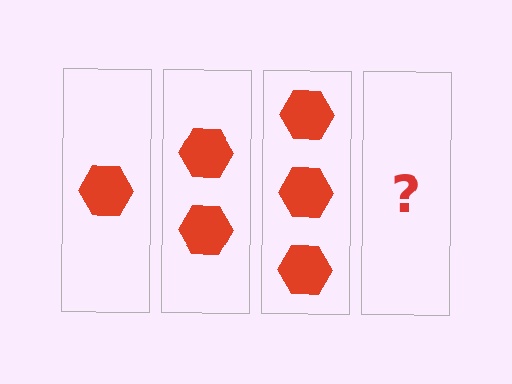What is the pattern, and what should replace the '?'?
The pattern is that each step adds one more hexagon. The '?' should be 4 hexagons.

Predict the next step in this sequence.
The next step is 4 hexagons.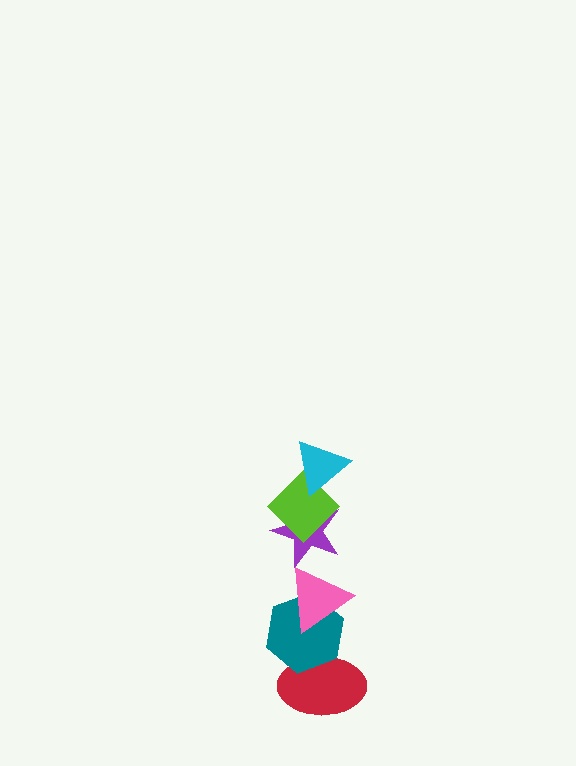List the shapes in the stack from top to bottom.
From top to bottom: the cyan triangle, the lime diamond, the purple star, the pink triangle, the teal hexagon, the red ellipse.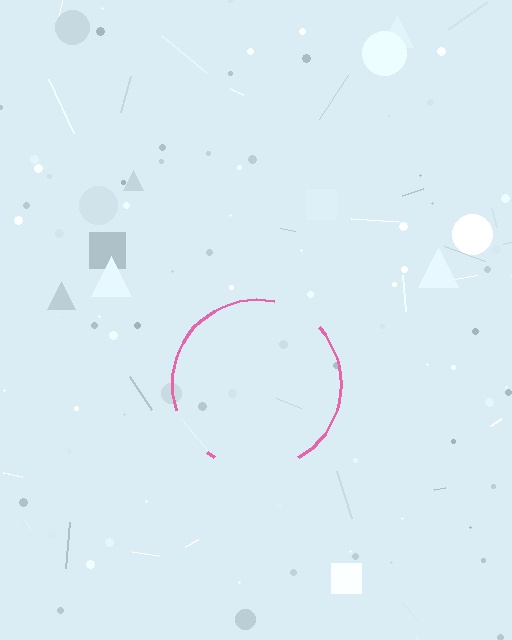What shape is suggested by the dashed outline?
The dashed outline suggests a circle.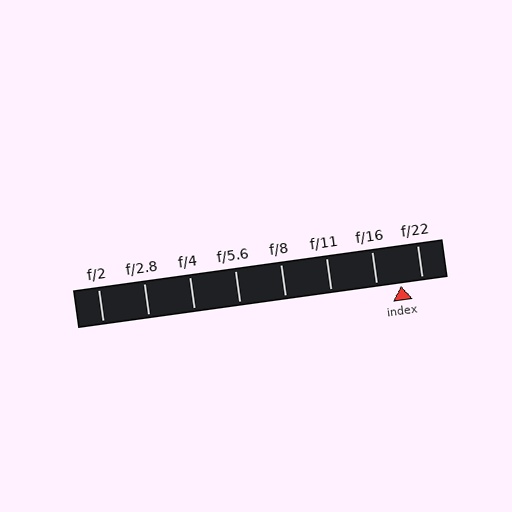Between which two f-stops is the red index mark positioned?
The index mark is between f/16 and f/22.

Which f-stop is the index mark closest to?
The index mark is closest to f/22.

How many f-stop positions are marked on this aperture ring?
There are 8 f-stop positions marked.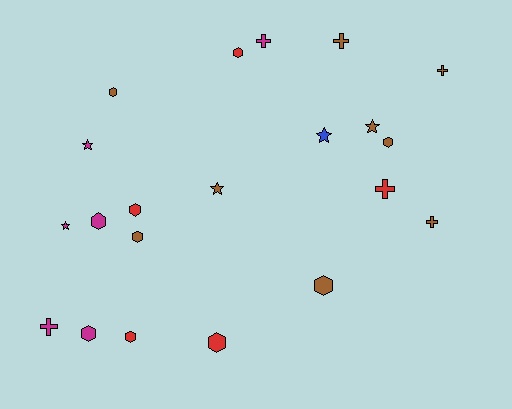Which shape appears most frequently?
Hexagon, with 10 objects.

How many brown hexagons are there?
There are 4 brown hexagons.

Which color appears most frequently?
Brown, with 9 objects.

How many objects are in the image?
There are 21 objects.